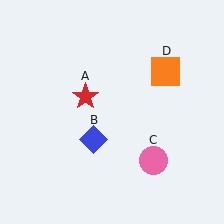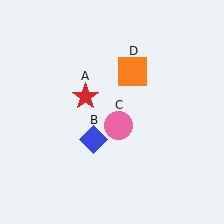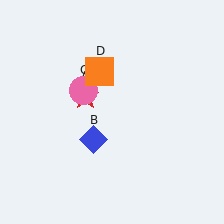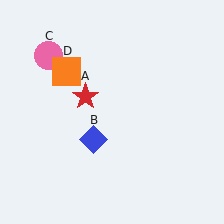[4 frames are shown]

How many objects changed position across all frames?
2 objects changed position: pink circle (object C), orange square (object D).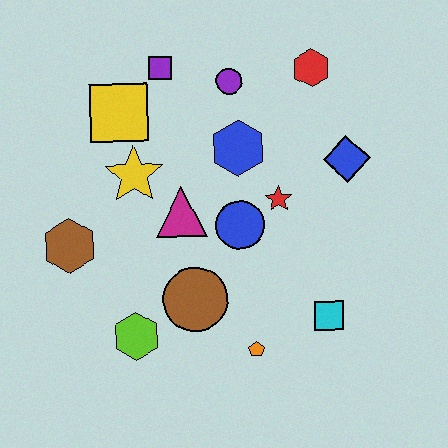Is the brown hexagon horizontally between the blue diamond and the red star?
No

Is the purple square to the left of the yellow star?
No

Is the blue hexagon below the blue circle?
No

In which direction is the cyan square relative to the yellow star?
The cyan square is to the right of the yellow star.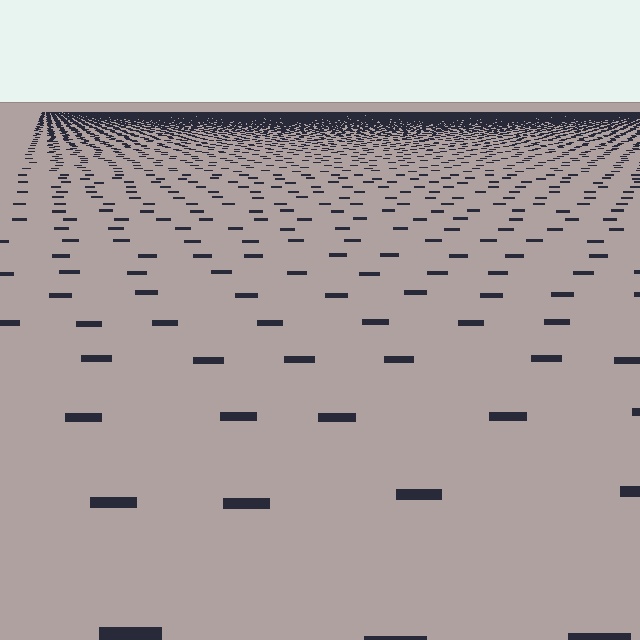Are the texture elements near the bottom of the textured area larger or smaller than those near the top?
Larger. Near the bottom, elements are closer to the viewer and appear at a bigger on-screen size.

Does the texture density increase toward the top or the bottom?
Density increases toward the top.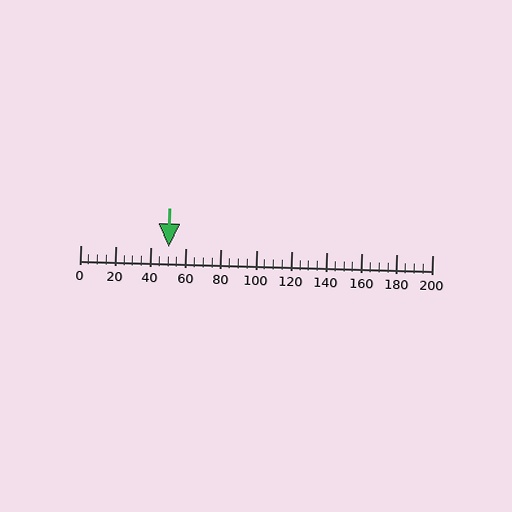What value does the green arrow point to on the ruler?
The green arrow points to approximately 50.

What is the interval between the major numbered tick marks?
The major tick marks are spaced 20 units apart.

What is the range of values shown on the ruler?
The ruler shows values from 0 to 200.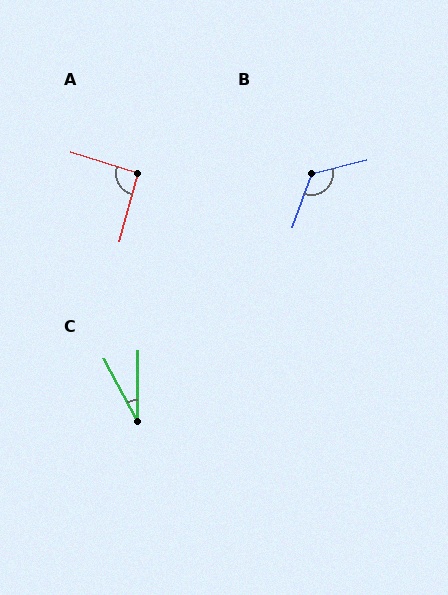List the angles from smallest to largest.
C (29°), A (92°), B (125°).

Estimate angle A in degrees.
Approximately 92 degrees.